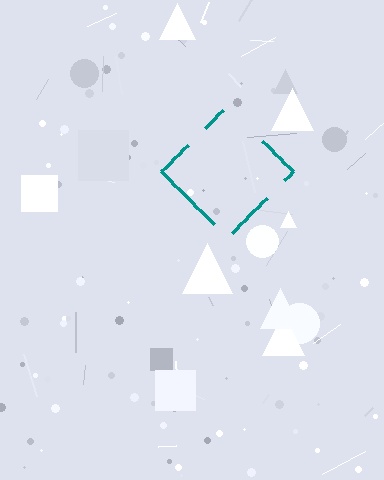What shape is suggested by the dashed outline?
The dashed outline suggests a diamond.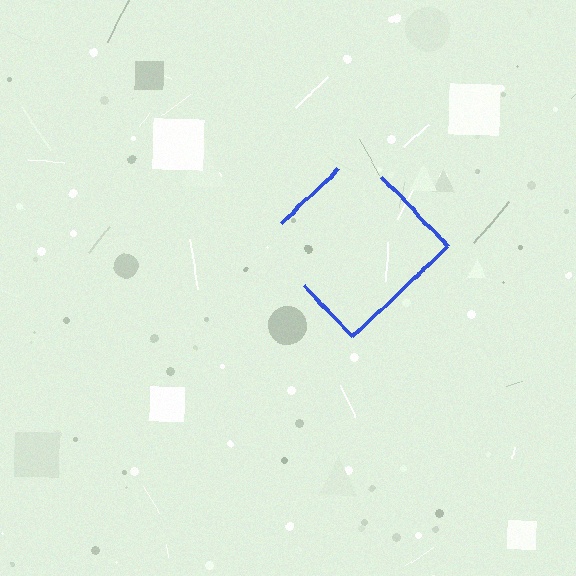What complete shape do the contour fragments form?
The contour fragments form a diamond.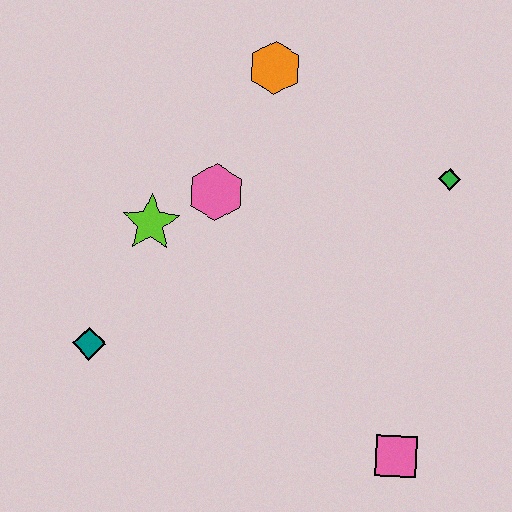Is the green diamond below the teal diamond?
No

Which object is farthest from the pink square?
The orange hexagon is farthest from the pink square.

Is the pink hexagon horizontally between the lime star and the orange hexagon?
Yes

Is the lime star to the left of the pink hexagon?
Yes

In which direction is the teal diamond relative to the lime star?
The teal diamond is below the lime star.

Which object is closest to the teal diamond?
The lime star is closest to the teal diamond.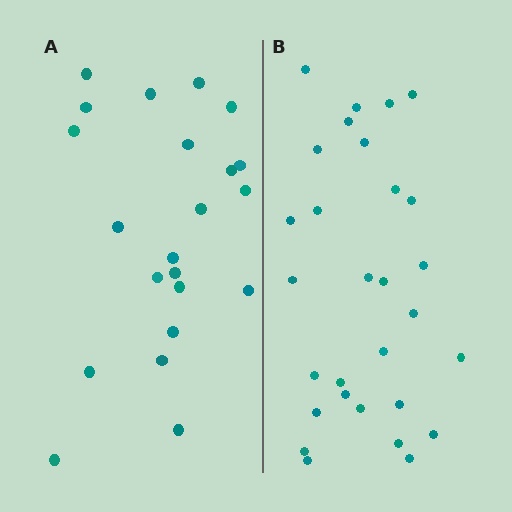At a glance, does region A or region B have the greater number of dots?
Region B (the right region) has more dots.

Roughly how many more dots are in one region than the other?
Region B has roughly 8 or so more dots than region A.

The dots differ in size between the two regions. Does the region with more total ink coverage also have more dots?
No. Region A has more total ink coverage because its dots are larger, but region B actually contains more individual dots. Total area can be misleading — the number of items is what matters here.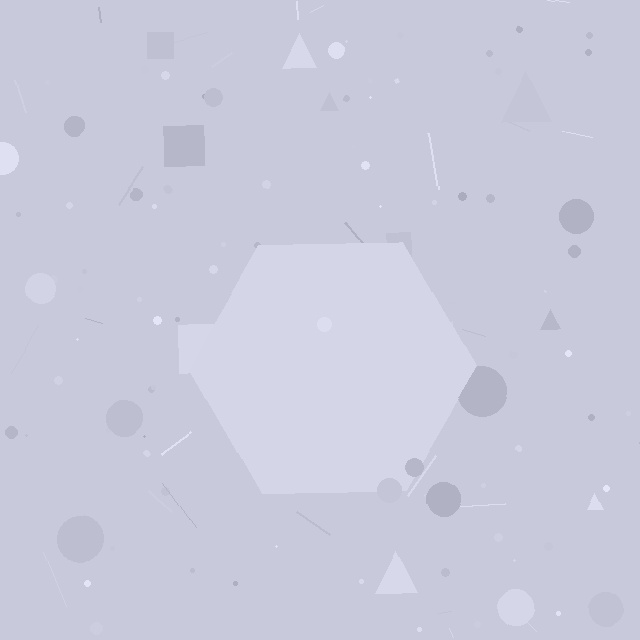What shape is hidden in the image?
A hexagon is hidden in the image.